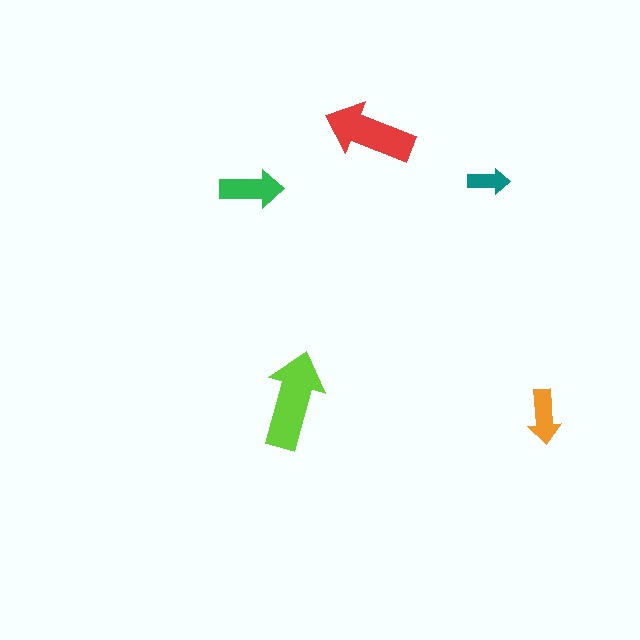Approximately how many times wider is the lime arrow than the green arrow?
About 1.5 times wider.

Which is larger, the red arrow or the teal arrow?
The red one.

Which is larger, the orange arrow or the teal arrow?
The orange one.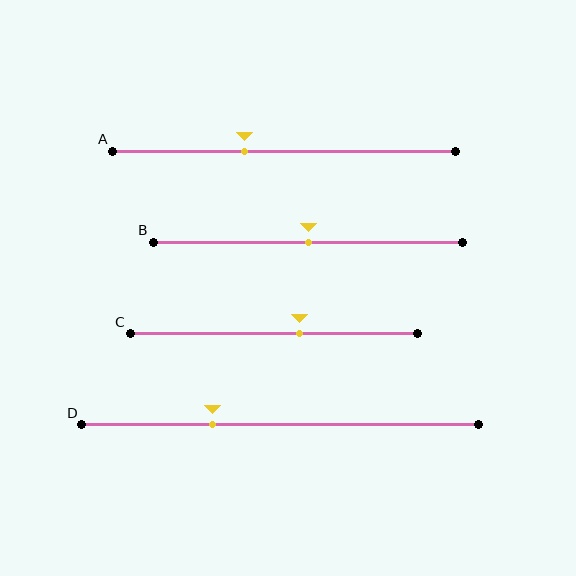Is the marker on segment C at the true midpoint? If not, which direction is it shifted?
No, the marker on segment C is shifted to the right by about 9% of the segment length.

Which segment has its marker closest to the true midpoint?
Segment B has its marker closest to the true midpoint.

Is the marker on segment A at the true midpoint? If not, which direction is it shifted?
No, the marker on segment A is shifted to the left by about 12% of the segment length.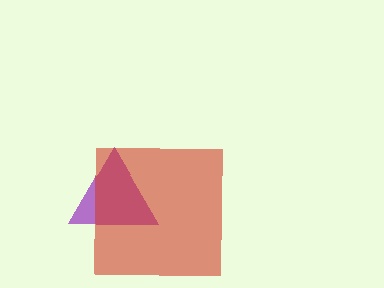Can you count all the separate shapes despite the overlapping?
Yes, there are 2 separate shapes.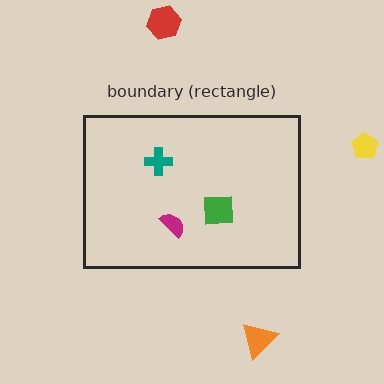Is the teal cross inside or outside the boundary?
Inside.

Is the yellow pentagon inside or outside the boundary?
Outside.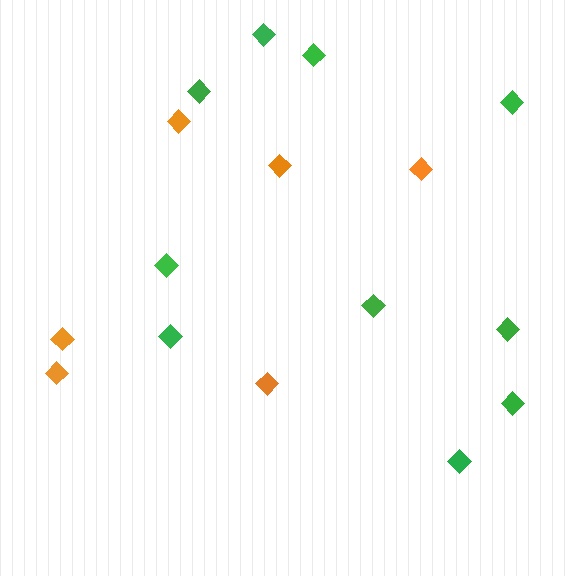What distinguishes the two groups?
There are 2 groups: one group of green diamonds (10) and one group of orange diamonds (6).